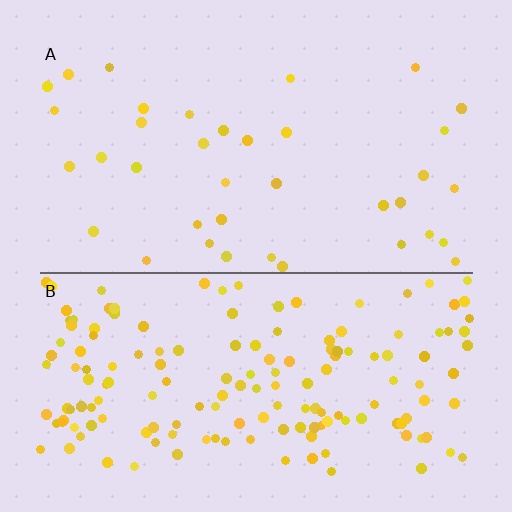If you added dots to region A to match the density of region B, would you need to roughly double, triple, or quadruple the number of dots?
Approximately quadruple.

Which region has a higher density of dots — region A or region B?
B (the bottom).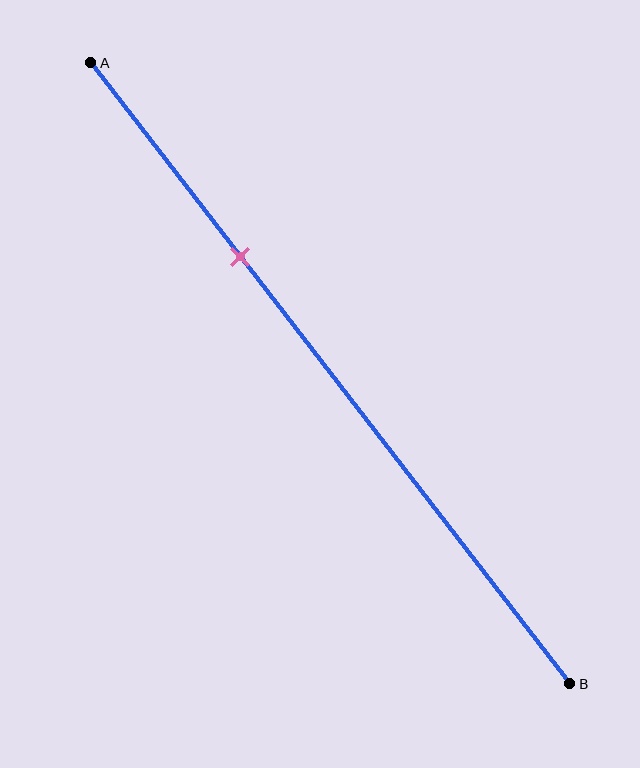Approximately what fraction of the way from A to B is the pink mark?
The pink mark is approximately 30% of the way from A to B.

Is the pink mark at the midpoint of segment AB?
No, the mark is at about 30% from A, not at the 50% midpoint.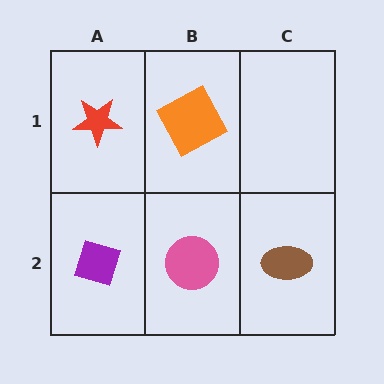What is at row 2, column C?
A brown ellipse.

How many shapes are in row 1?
2 shapes.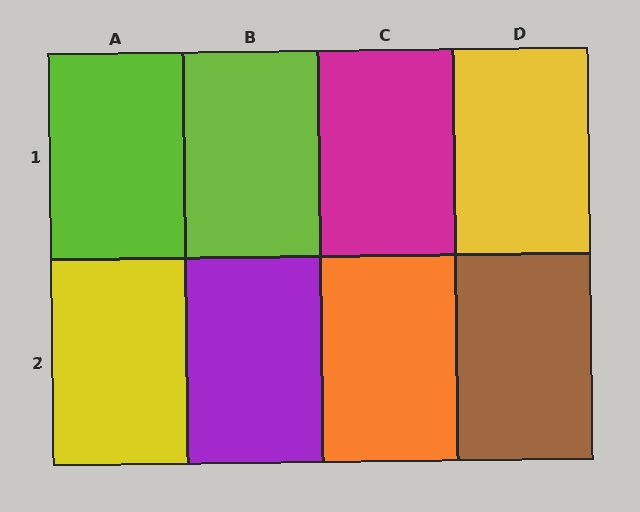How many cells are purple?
1 cell is purple.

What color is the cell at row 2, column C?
Orange.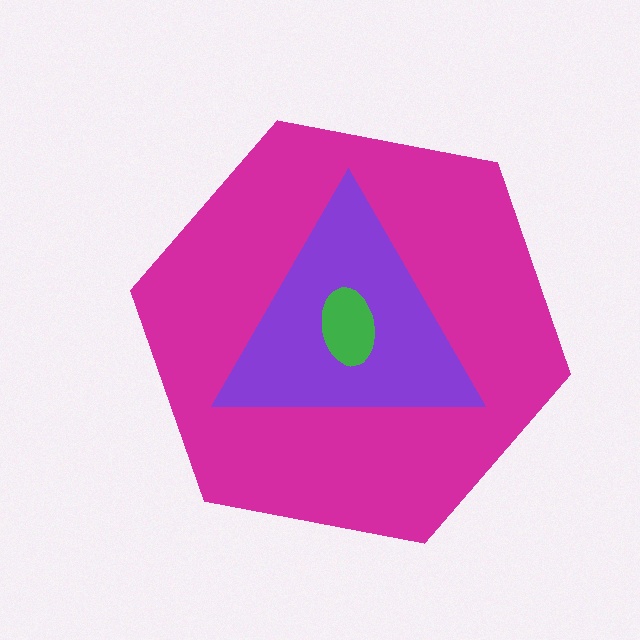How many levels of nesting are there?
3.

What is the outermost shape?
The magenta hexagon.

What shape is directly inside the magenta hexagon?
The purple triangle.